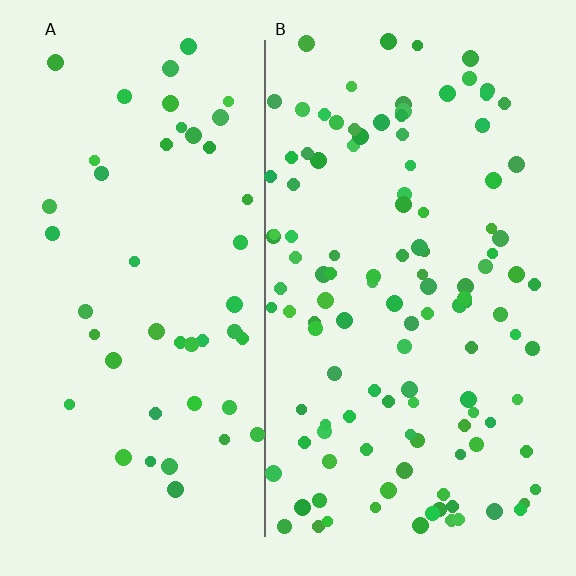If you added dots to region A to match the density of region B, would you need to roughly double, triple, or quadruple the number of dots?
Approximately double.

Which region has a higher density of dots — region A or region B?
B (the right).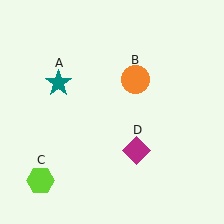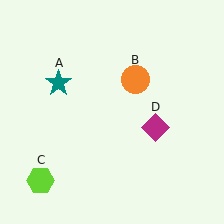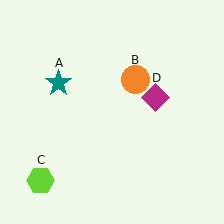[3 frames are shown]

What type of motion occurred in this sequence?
The magenta diamond (object D) rotated counterclockwise around the center of the scene.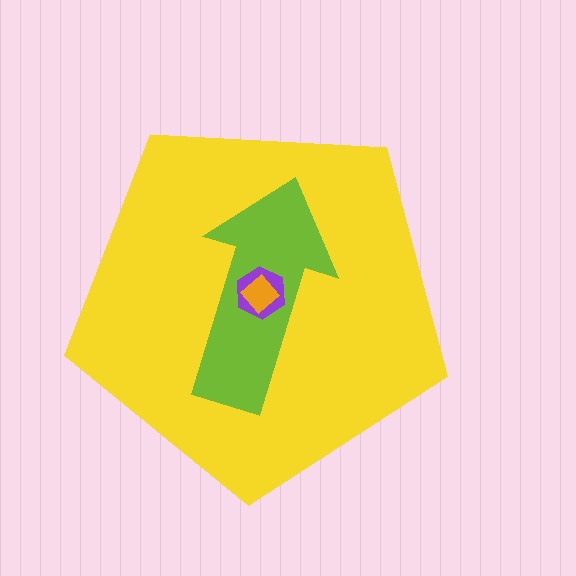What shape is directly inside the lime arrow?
The purple hexagon.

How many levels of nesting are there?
4.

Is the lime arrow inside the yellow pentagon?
Yes.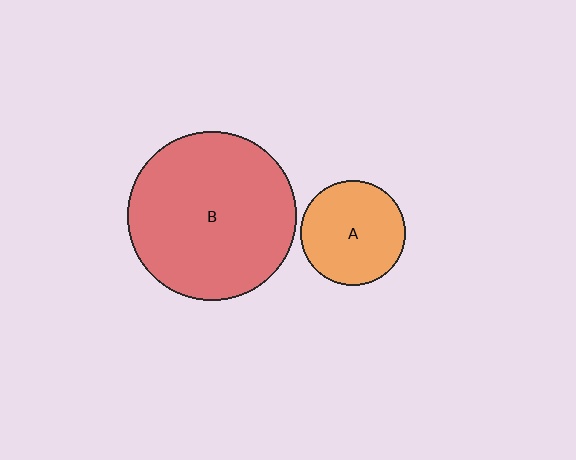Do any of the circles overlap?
No, none of the circles overlap.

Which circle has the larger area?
Circle B (red).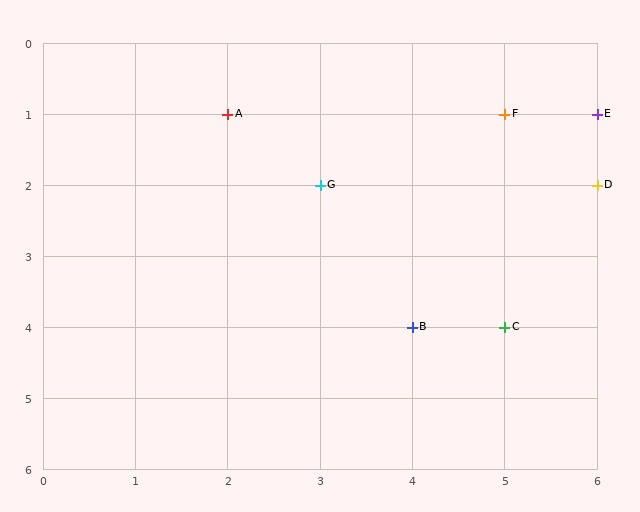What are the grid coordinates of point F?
Point F is at grid coordinates (5, 1).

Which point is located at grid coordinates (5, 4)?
Point C is at (5, 4).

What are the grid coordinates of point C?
Point C is at grid coordinates (5, 4).